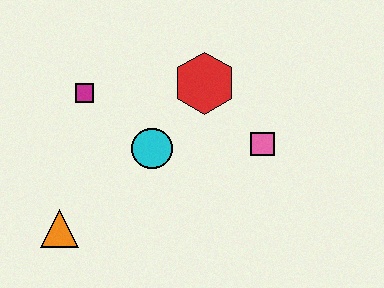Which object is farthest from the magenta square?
The pink square is farthest from the magenta square.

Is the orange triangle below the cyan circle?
Yes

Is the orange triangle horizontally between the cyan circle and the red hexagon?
No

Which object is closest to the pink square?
The red hexagon is closest to the pink square.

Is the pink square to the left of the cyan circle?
No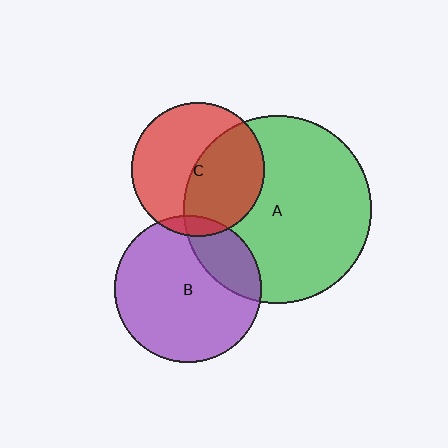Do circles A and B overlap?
Yes.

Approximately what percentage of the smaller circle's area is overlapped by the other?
Approximately 25%.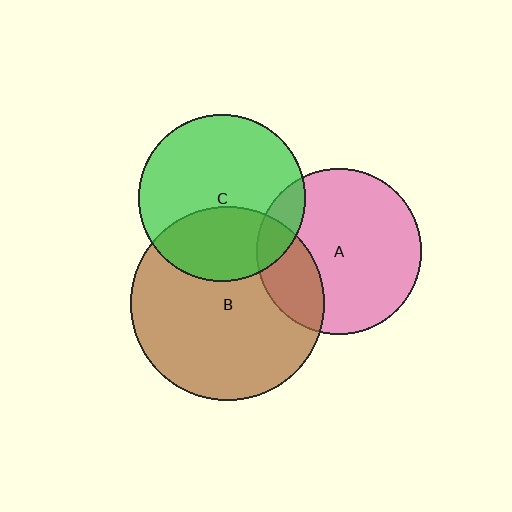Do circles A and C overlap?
Yes.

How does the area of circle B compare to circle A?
Approximately 1.4 times.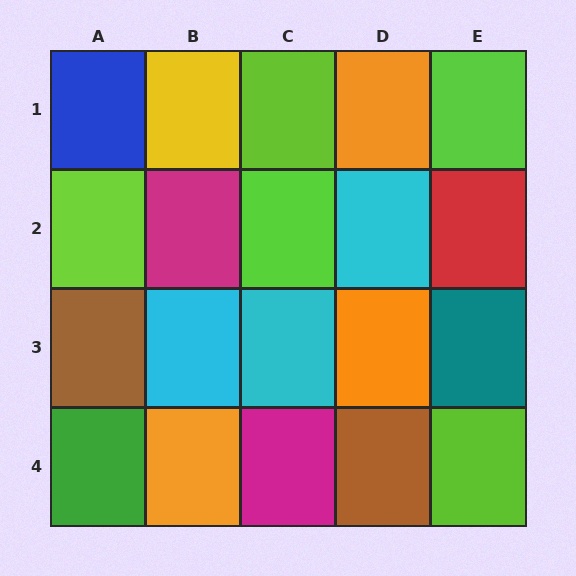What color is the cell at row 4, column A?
Green.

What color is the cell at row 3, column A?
Brown.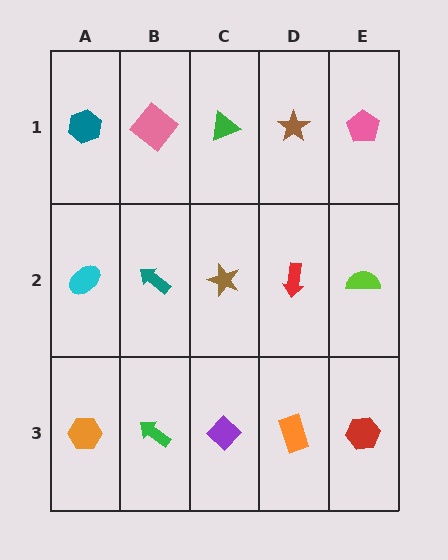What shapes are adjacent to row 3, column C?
A brown star (row 2, column C), a green arrow (row 3, column B), an orange rectangle (row 3, column D).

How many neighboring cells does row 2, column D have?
4.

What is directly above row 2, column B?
A pink diamond.